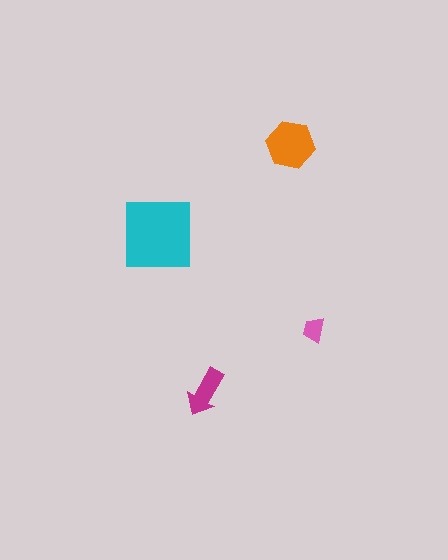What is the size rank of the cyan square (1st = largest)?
1st.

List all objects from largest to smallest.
The cyan square, the orange hexagon, the magenta arrow, the pink trapezoid.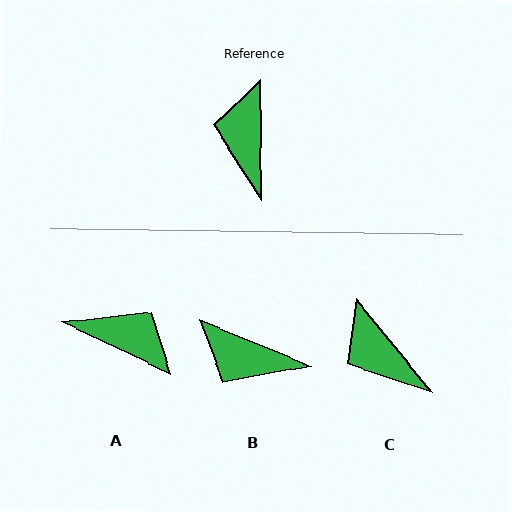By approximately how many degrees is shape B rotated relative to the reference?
Approximately 67 degrees counter-clockwise.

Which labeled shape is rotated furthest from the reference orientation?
A, about 116 degrees away.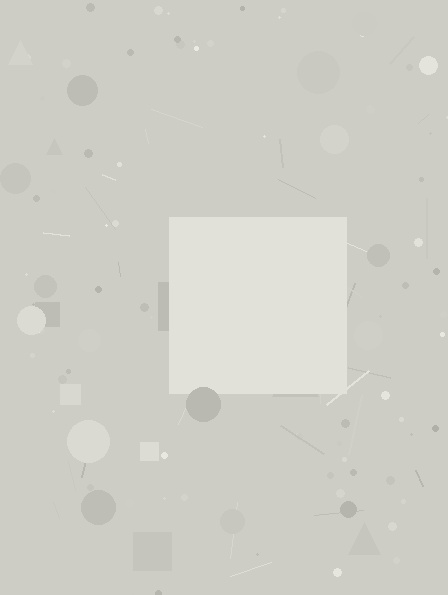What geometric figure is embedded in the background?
A square is embedded in the background.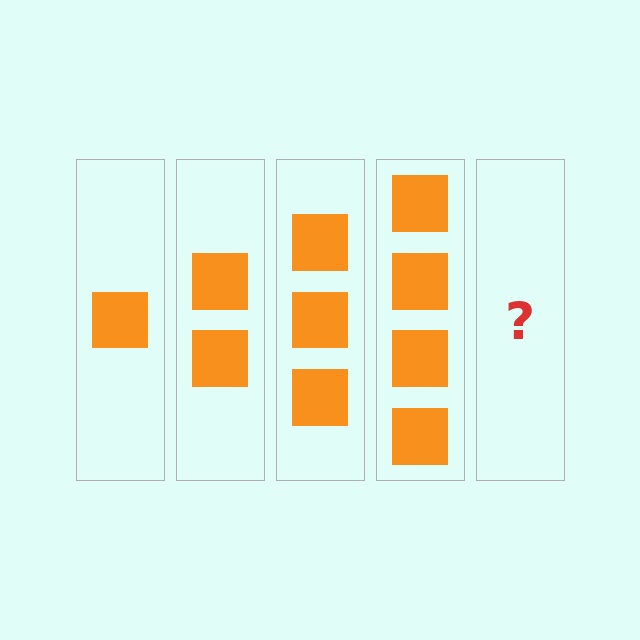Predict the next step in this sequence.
The next step is 5 squares.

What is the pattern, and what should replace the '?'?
The pattern is that each step adds one more square. The '?' should be 5 squares.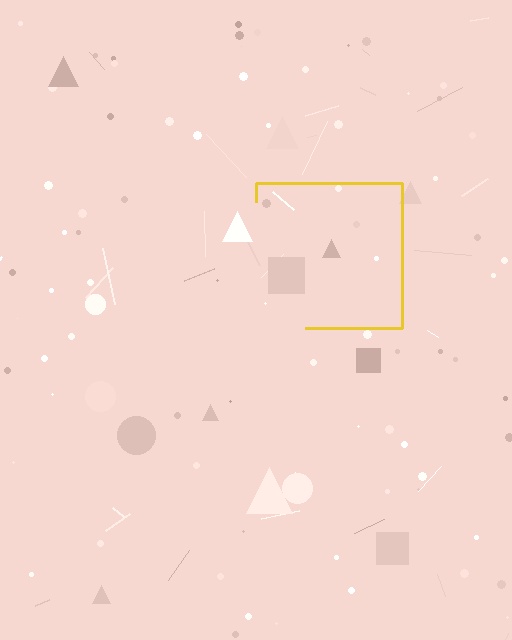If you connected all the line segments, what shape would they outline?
They would outline a square.